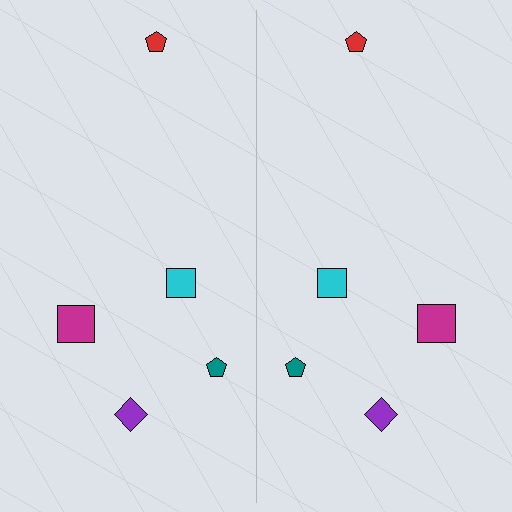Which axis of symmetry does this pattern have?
The pattern has a vertical axis of symmetry running through the center of the image.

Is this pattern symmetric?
Yes, this pattern has bilateral (reflection) symmetry.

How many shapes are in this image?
There are 10 shapes in this image.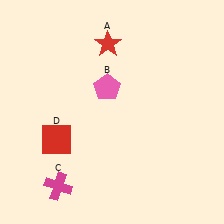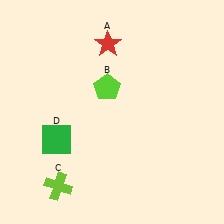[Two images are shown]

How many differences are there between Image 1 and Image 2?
There are 3 differences between the two images.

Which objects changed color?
B changed from pink to lime. C changed from magenta to lime. D changed from red to green.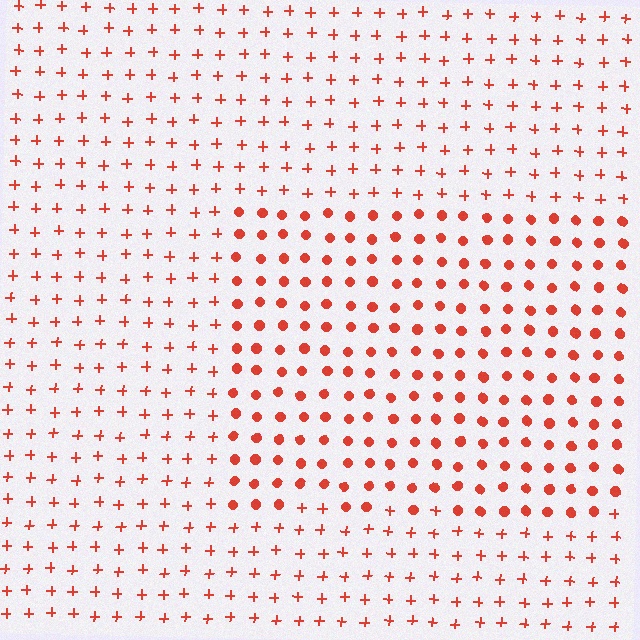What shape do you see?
I see a rectangle.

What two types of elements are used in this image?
The image uses circles inside the rectangle region and plus signs outside it.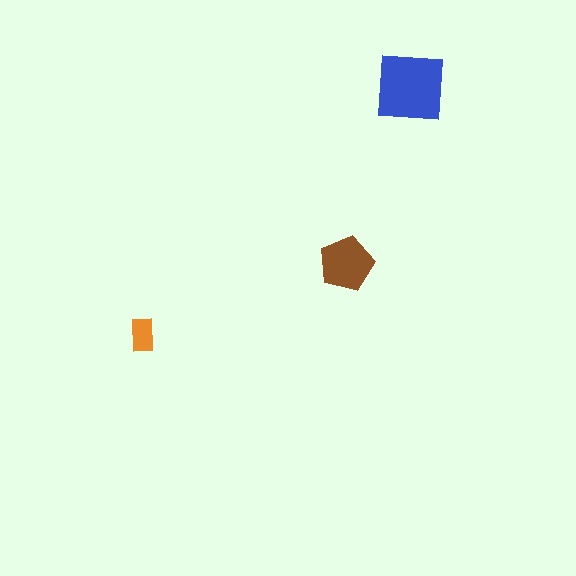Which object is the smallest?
The orange rectangle.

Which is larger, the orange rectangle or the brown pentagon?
The brown pentagon.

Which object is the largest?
The blue square.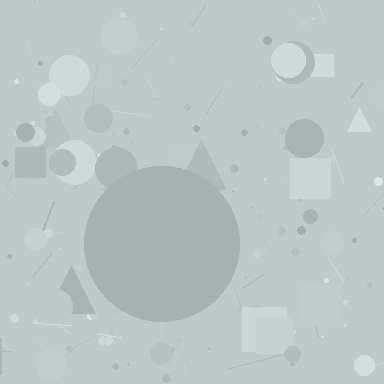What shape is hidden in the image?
A circle is hidden in the image.